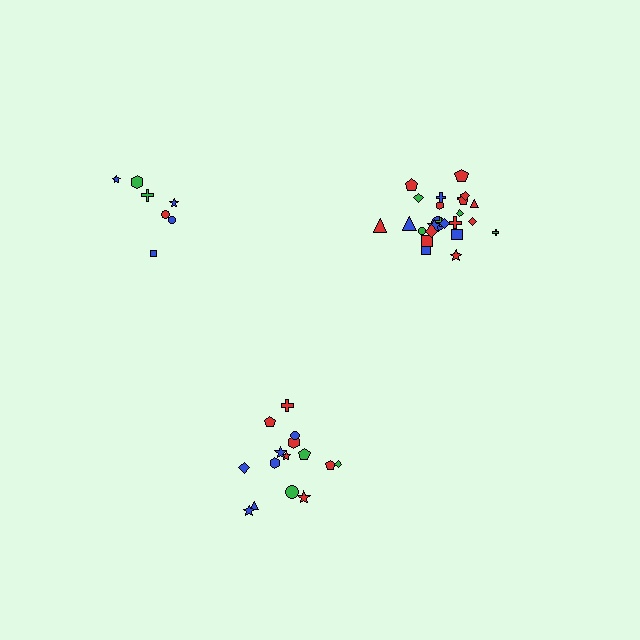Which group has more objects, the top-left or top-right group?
The top-right group.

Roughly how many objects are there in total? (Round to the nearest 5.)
Roughly 45 objects in total.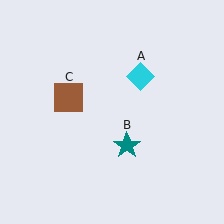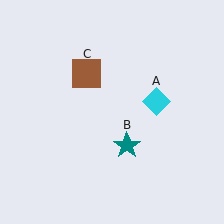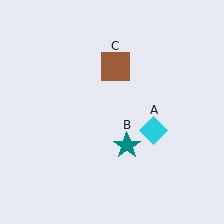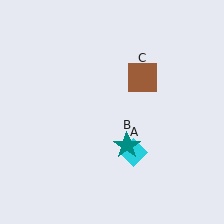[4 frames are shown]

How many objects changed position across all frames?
2 objects changed position: cyan diamond (object A), brown square (object C).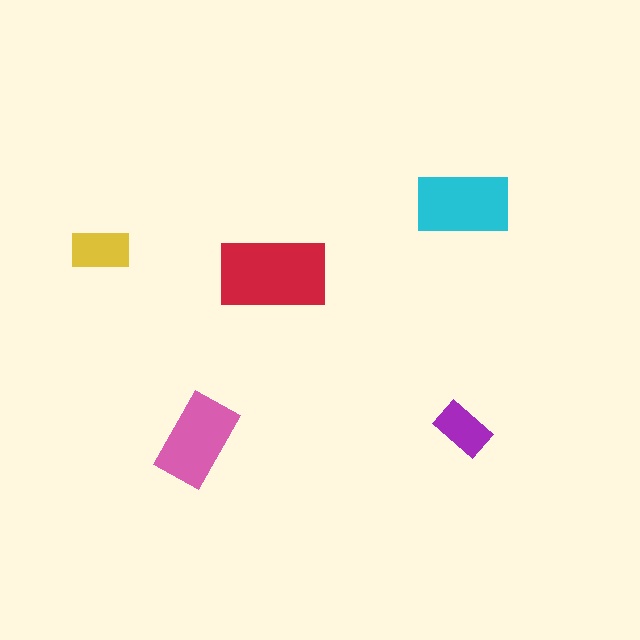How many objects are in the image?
There are 5 objects in the image.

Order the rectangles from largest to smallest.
the red one, the cyan one, the pink one, the yellow one, the purple one.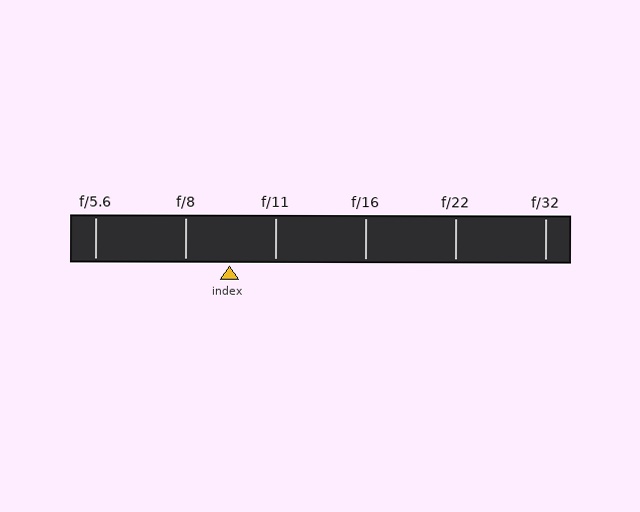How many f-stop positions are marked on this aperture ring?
There are 6 f-stop positions marked.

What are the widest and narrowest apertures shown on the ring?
The widest aperture shown is f/5.6 and the narrowest is f/32.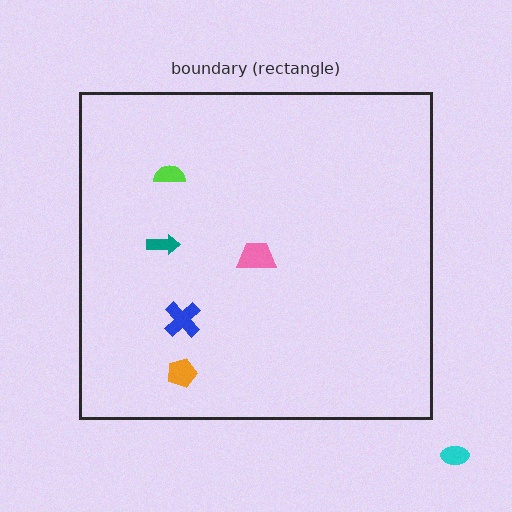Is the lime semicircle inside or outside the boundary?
Inside.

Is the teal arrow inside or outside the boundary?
Inside.